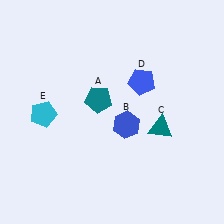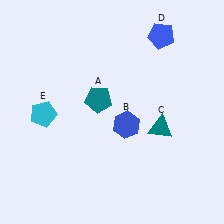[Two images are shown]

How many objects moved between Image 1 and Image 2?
1 object moved between the two images.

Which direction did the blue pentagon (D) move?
The blue pentagon (D) moved up.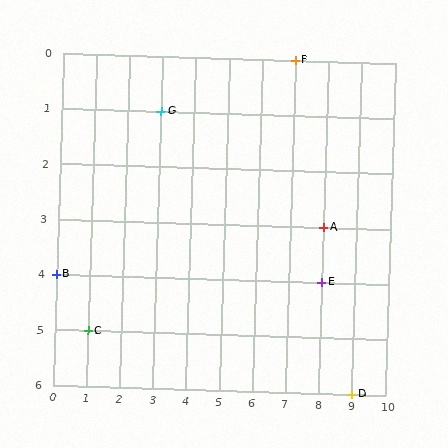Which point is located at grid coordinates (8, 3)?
Point A is at (8, 3).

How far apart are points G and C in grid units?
Points G and C are 2 columns and 4 rows apart (about 4.5 grid units diagonally).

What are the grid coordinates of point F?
Point F is at grid coordinates (7, 0).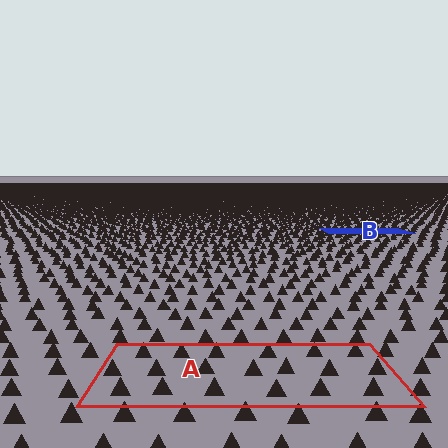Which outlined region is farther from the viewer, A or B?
Region B is farther from the viewer — the texture elements inside it appear smaller and more densely packed.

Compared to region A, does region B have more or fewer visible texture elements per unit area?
Region B has more texture elements per unit area — they are packed more densely because it is farther away.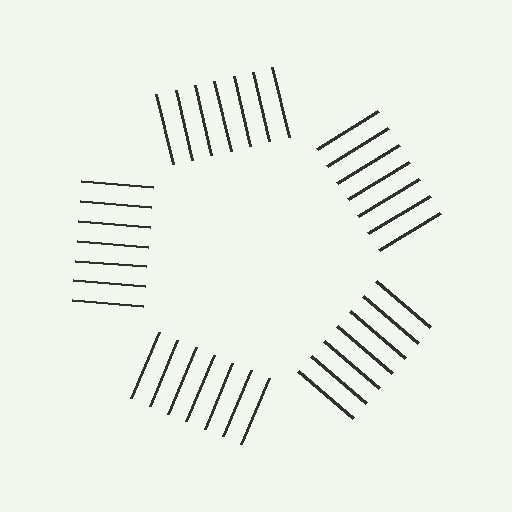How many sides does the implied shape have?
5 sides — the line-ends trace a pentagon.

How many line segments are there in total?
35 — 7 along each of the 5 edges.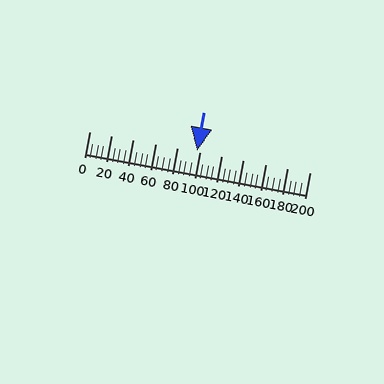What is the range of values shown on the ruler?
The ruler shows values from 0 to 200.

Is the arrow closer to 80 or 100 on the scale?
The arrow is closer to 100.